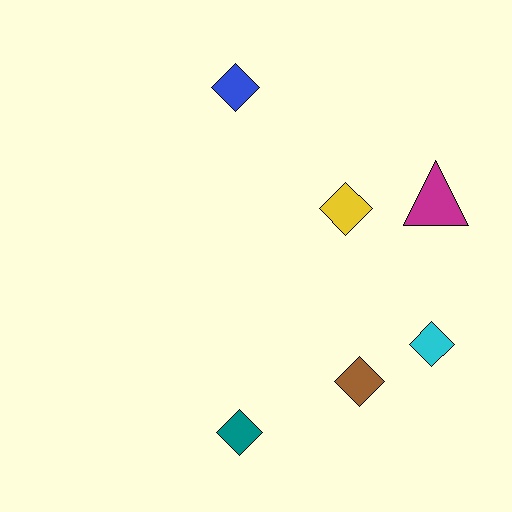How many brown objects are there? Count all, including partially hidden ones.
There is 1 brown object.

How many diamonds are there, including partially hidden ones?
There are 5 diamonds.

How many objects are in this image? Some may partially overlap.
There are 6 objects.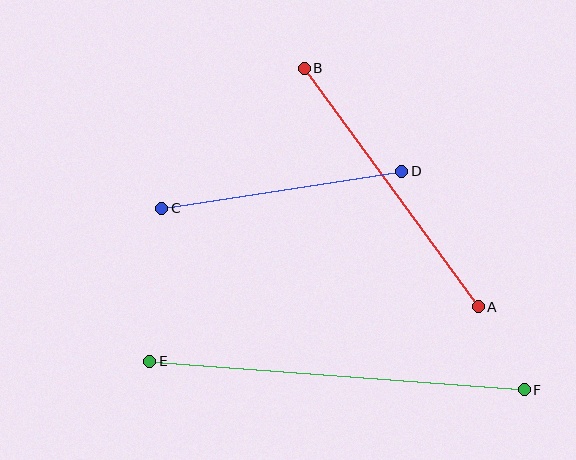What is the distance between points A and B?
The distance is approximately 295 pixels.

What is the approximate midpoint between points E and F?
The midpoint is at approximately (337, 375) pixels.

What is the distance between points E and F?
The distance is approximately 375 pixels.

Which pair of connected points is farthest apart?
Points E and F are farthest apart.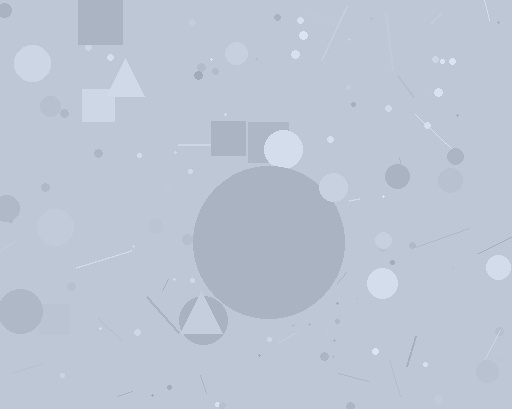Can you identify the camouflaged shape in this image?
The camouflaged shape is a circle.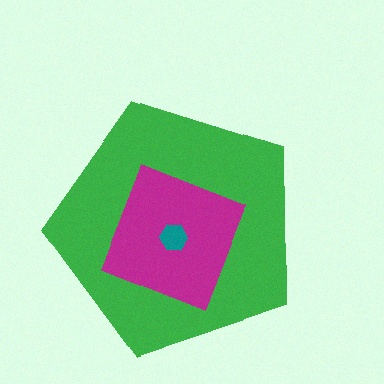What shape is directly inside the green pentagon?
The magenta square.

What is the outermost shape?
The green pentagon.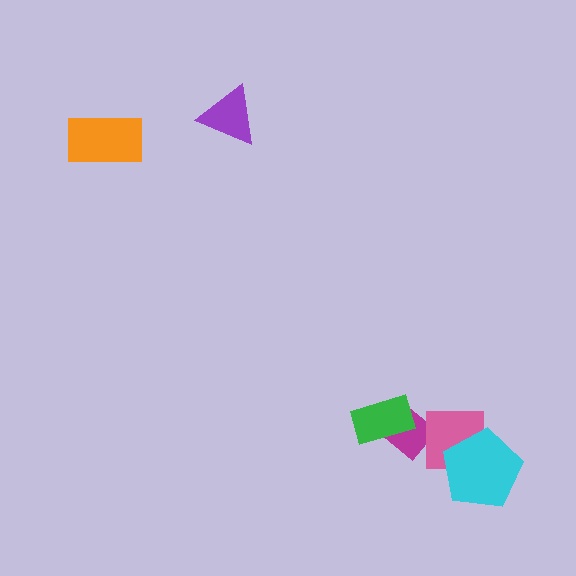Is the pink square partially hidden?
Yes, it is partially covered by another shape.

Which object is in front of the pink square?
The cyan pentagon is in front of the pink square.